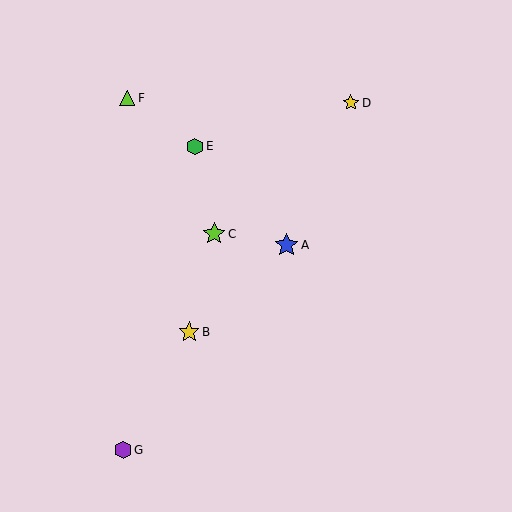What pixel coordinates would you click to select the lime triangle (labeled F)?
Click at (127, 98) to select the lime triangle F.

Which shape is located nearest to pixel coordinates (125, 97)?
The lime triangle (labeled F) at (127, 98) is nearest to that location.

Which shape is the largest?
The blue star (labeled A) is the largest.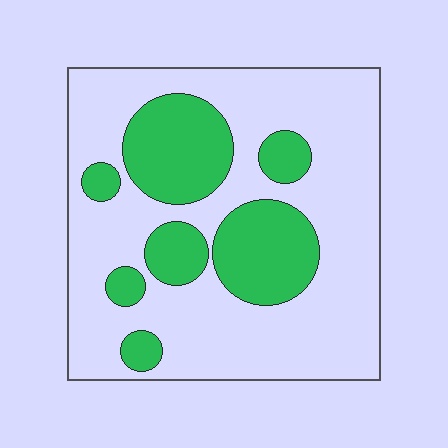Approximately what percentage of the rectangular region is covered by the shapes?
Approximately 30%.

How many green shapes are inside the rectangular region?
7.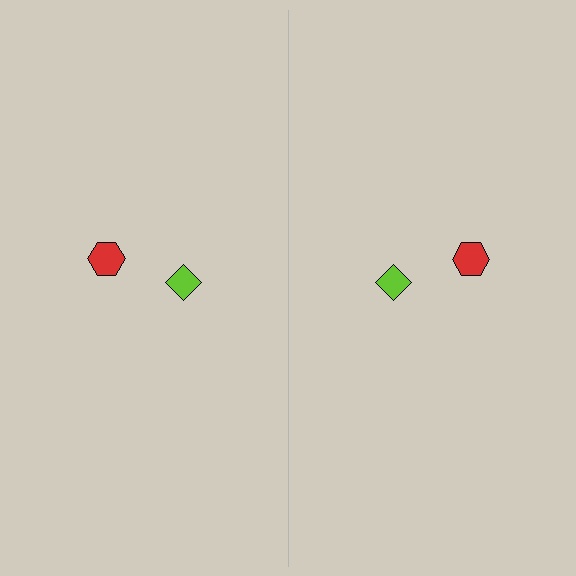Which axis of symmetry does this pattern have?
The pattern has a vertical axis of symmetry running through the center of the image.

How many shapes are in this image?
There are 4 shapes in this image.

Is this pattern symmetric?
Yes, this pattern has bilateral (reflection) symmetry.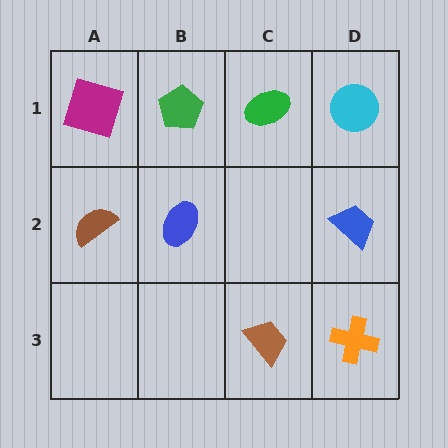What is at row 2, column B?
A blue ellipse.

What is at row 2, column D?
A blue trapezoid.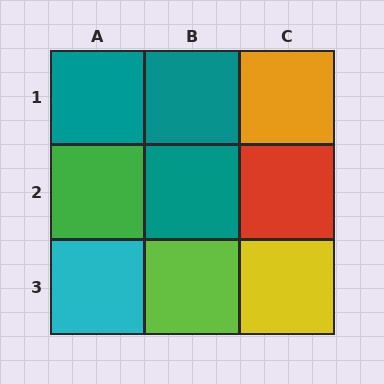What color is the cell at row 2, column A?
Green.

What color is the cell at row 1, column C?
Orange.